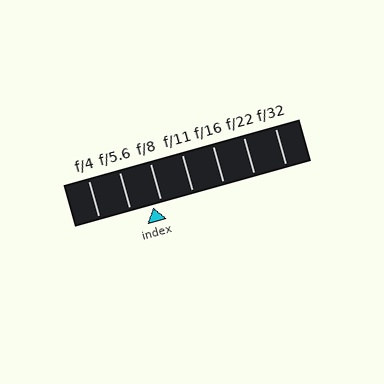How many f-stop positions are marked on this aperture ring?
There are 7 f-stop positions marked.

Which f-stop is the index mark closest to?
The index mark is closest to f/8.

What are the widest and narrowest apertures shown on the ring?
The widest aperture shown is f/4 and the narrowest is f/32.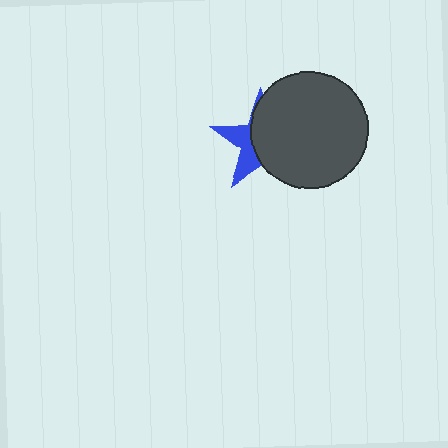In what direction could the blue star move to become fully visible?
The blue star could move left. That would shift it out from behind the dark gray circle entirely.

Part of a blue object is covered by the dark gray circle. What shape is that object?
It is a star.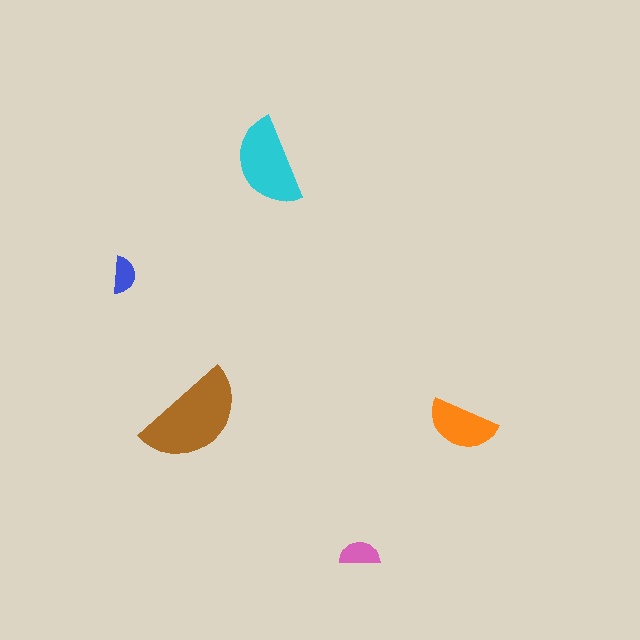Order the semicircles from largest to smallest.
the brown one, the cyan one, the orange one, the pink one, the blue one.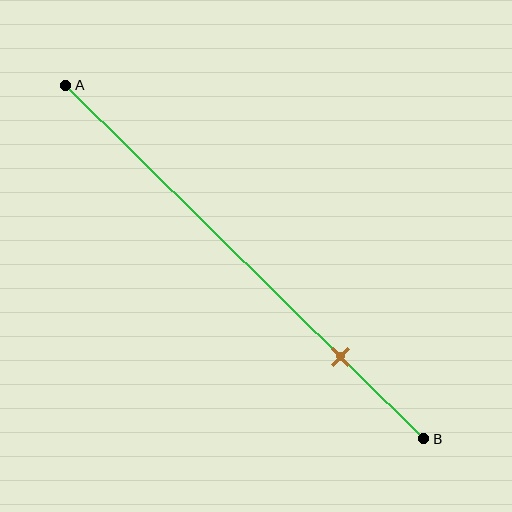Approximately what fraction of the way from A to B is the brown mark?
The brown mark is approximately 75% of the way from A to B.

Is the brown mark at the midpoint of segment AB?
No, the mark is at about 75% from A, not at the 50% midpoint.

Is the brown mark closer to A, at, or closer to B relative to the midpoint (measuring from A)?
The brown mark is closer to point B than the midpoint of segment AB.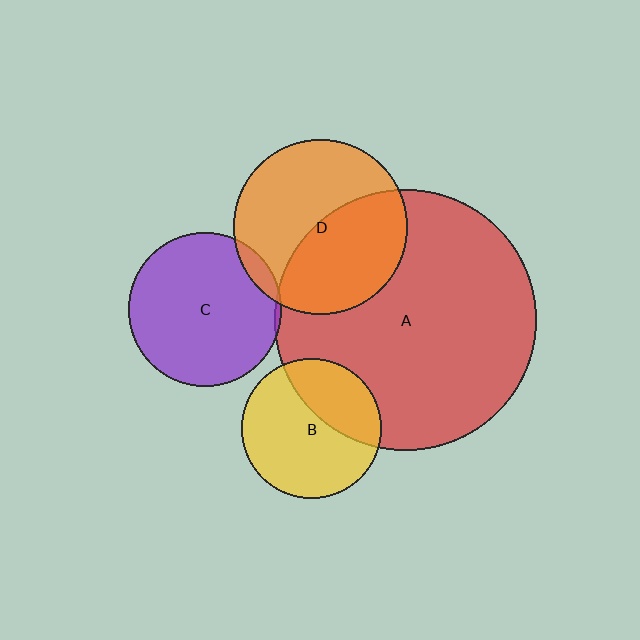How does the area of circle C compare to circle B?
Approximately 1.2 times.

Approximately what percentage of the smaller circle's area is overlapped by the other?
Approximately 5%.